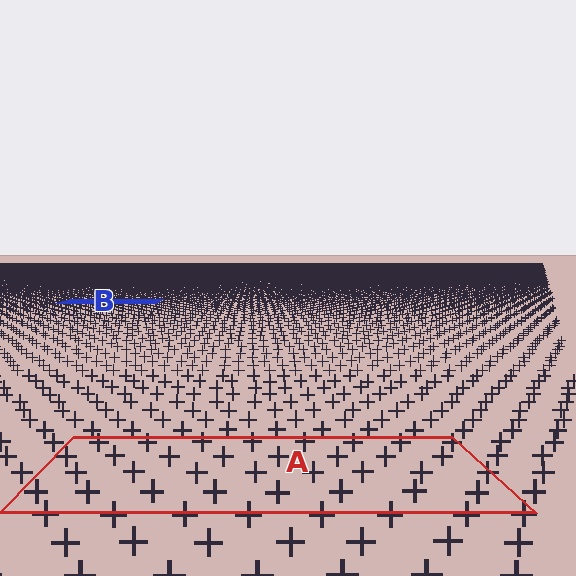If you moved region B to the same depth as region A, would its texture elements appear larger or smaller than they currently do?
They would appear larger. At a closer depth, the same texture elements are projected at a bigger on-screen size.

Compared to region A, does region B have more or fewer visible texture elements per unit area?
Region B has more texture elements per unit area — they are packed more densely because it is farther away.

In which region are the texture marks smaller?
The texture marks are smaller in region B, because it is farther away.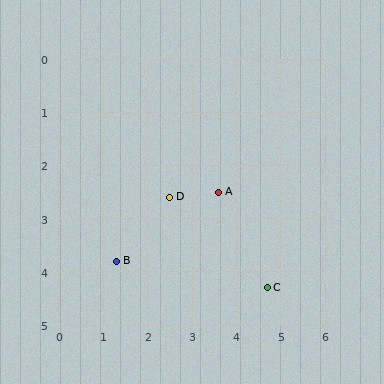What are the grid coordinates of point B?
Point B is at approximately (1.3, 3.8).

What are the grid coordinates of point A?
Point A is at approximately (3.6, 2.5).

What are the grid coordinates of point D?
Point D is at approximately (2.5, 2.6).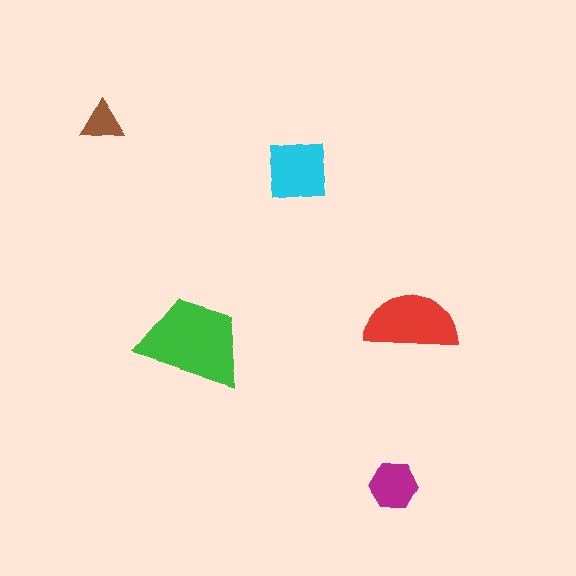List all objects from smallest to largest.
The brown triangle, the magenta hexagon, the cyan square, the red semicircle, the green trapezoid.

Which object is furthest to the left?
The brown triangle is leftmost.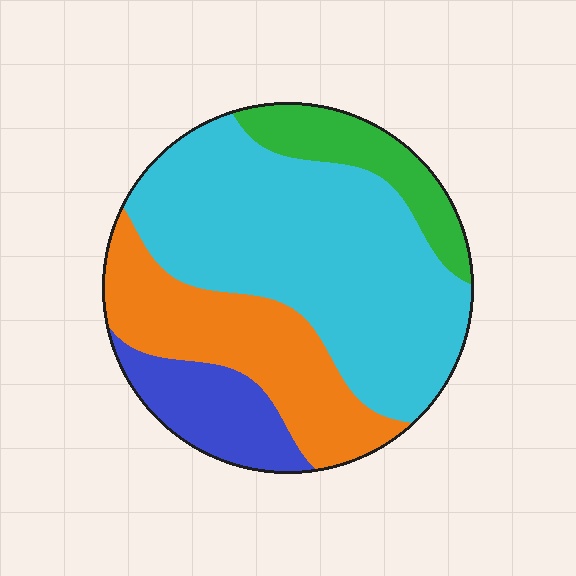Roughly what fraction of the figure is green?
Green takes up about one eighth (1/8) of the figure.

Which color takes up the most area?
Cyan, at roughly 50%.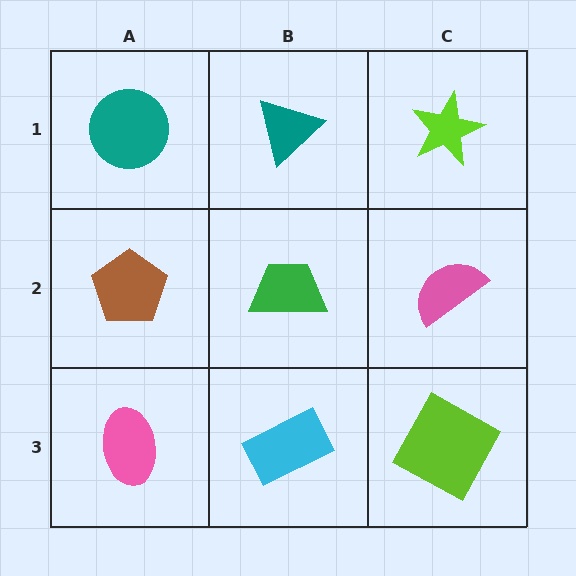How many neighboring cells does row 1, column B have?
3.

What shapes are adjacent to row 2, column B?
A teal triangle (row 1, column B), a cyan rectangle (row 3, column B), a brown pentagon (row 2, column A), a pink semicircle (row 2, column C).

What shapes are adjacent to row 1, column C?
A pink semicircle (row 2, column C), a teal triangle (row 1, column B).